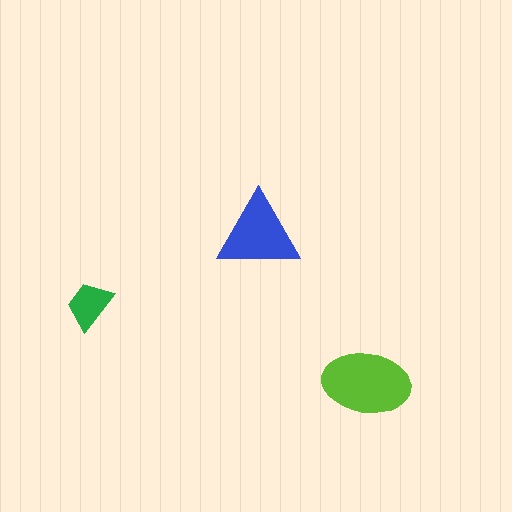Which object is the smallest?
The green trapezoid.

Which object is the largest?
The lime ellipse.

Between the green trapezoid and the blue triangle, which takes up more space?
The blue triangle.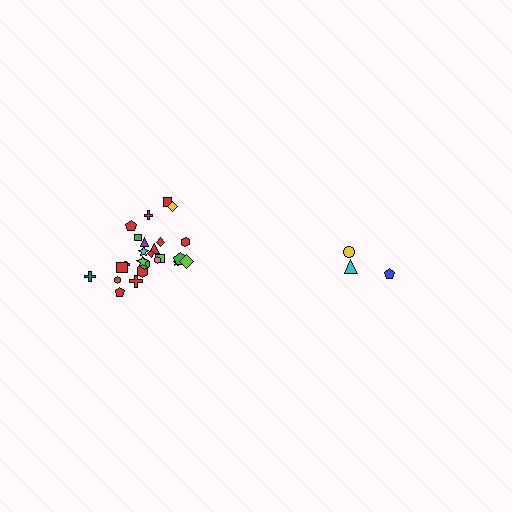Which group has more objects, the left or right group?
The left group.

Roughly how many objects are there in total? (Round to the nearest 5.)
Roughly 30 objects in total.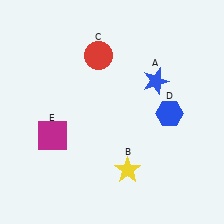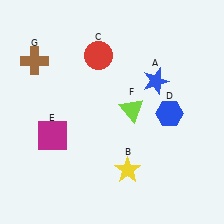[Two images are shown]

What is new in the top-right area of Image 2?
A lime triangle (F) was added in the top-right area of Image 2.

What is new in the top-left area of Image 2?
A brown cross (G) was added in the top-left area of Image 2.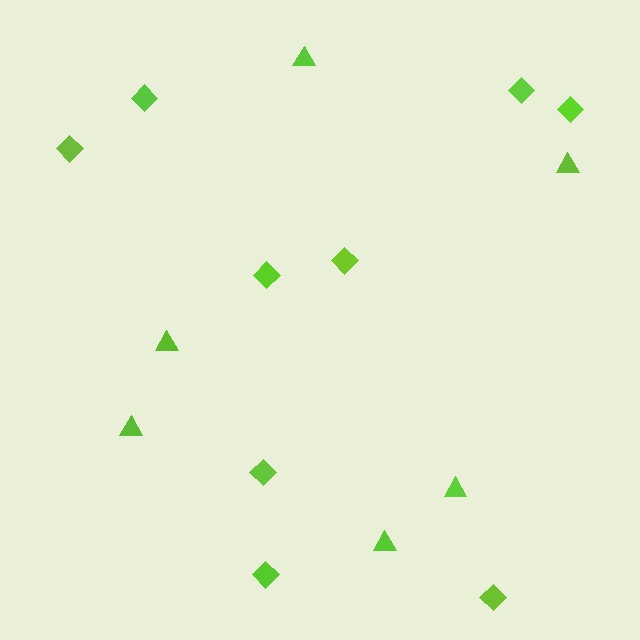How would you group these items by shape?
There are 2 groups: one group of diamonds (9) and one group of triangles (6).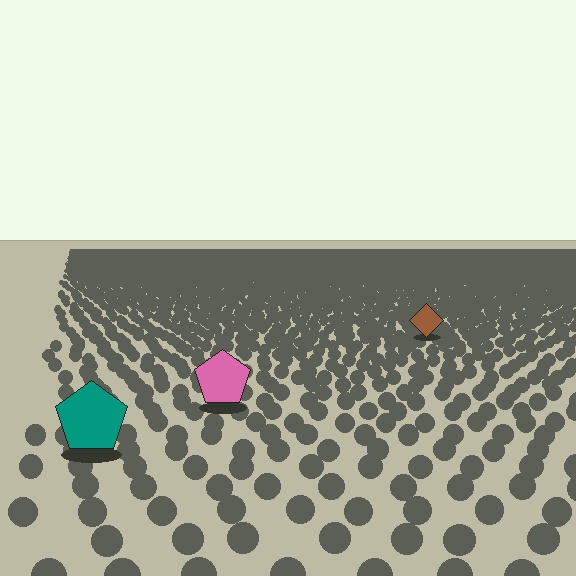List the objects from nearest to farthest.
From nearest to farthest: the teal pentagon, the pink pentagon, the brown diamond.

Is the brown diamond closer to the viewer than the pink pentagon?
No. The pink pentagon is closer — you can tell from the texture gradient: the ground texture is coarser near it.